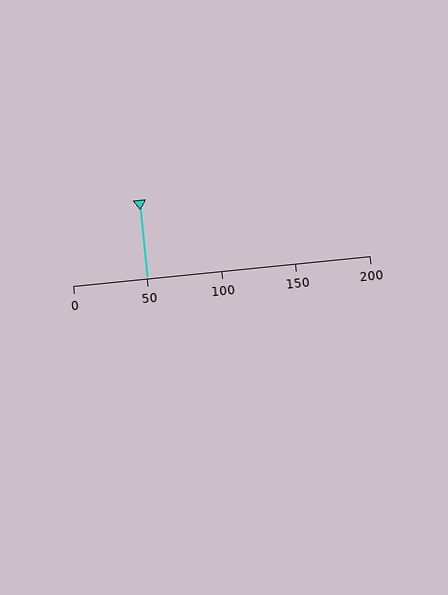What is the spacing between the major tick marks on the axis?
The major ticks are spaced 50 apart.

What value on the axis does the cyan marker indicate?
The marker indicates approximately 50.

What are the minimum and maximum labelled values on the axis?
The axis runs from 0 to 200.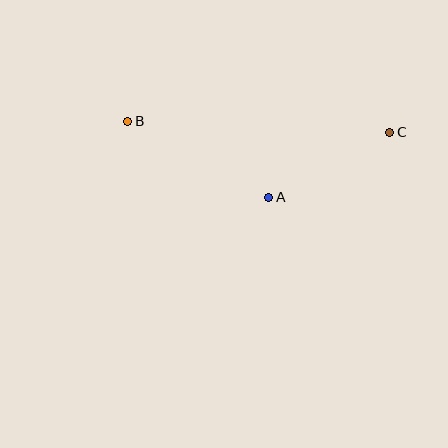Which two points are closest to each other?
Points A and C are closest to each other.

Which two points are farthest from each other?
Points B and C are farthest from each other.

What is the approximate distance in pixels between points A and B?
The distance between A and B is approximately 160 pixels.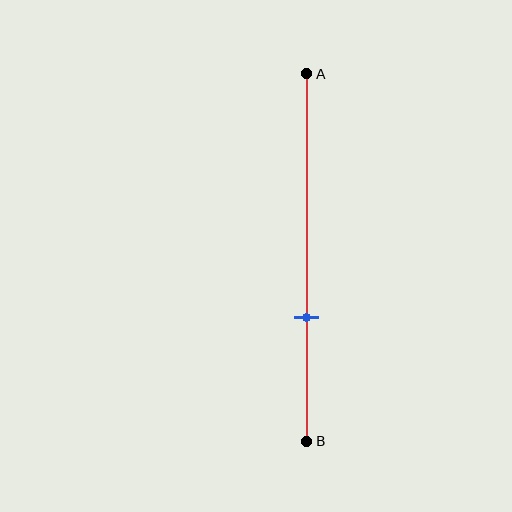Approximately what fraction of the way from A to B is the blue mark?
The blue mark is approximately 65% of the way from A to B.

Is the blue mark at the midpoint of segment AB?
No, the mark is at about 65% from A, not at the 50% midpoint.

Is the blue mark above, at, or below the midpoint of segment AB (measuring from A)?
The blue mark is below the midpoint of segment AB.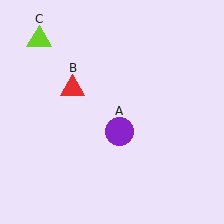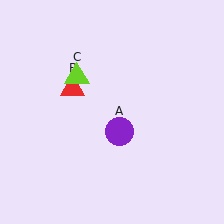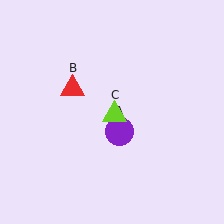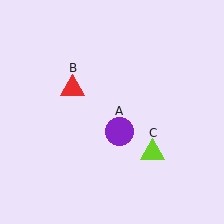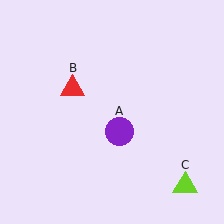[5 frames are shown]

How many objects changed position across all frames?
1 object changed position: lime triangle (object C).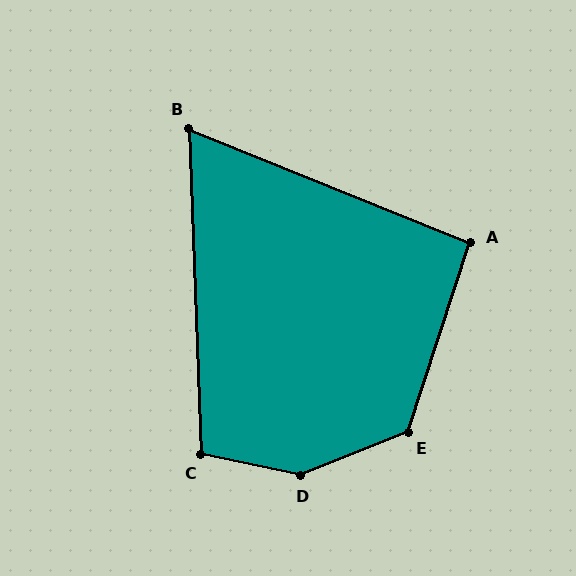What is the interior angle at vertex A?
Approximately 94 degrees (approximately right).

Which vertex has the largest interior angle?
D, at approximately 146 degrees.